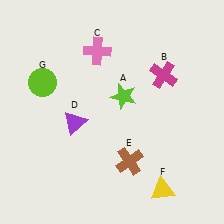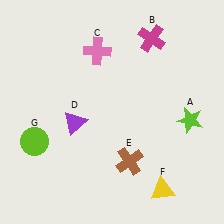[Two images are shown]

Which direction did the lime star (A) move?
The lime star (A) moved right.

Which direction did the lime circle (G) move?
The lime circle (G) moved down.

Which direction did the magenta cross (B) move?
The magenta cross (B) moved up.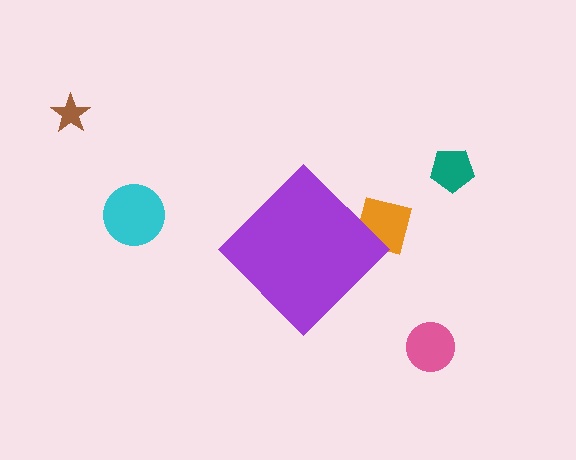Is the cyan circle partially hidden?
No, the cyan circle is fully visible.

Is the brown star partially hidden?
No, the brown star is fully visible.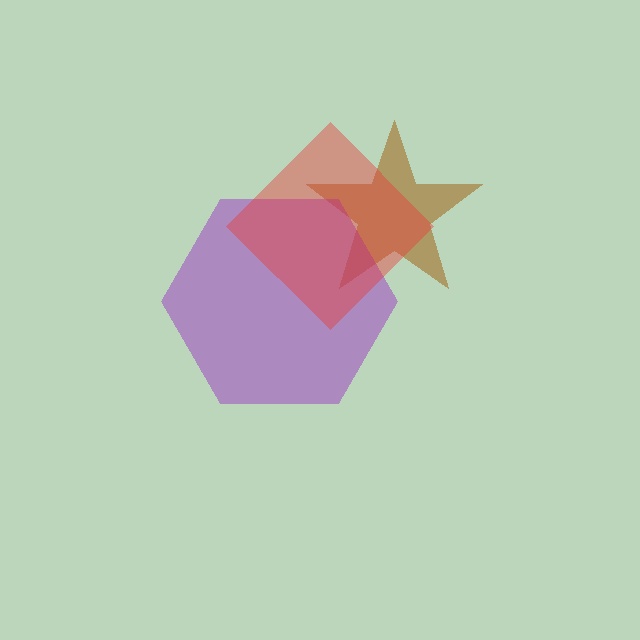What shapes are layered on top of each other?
The layered shapes are: a brown star, a purple hexagon, a red diamond.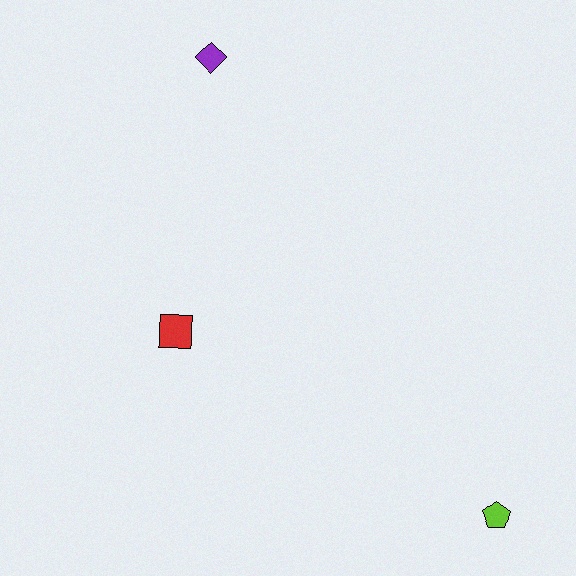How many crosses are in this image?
There are no crosses.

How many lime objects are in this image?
There is 1 lime object.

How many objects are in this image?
There are 3 objects.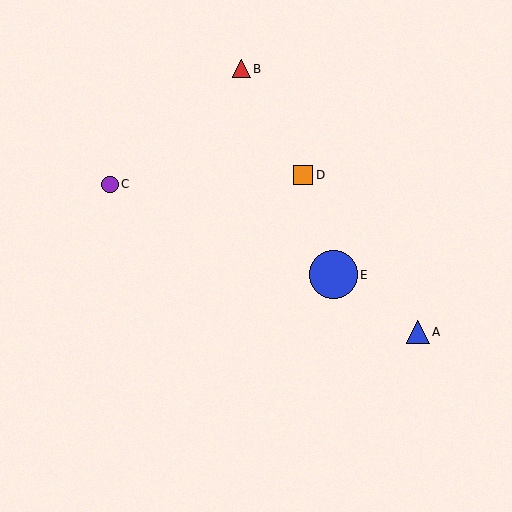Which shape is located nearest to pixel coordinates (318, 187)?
The orange square (labeled D) at (303, 175) is nearest to that location.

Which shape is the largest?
The blue circle (labeled E) is the largest.